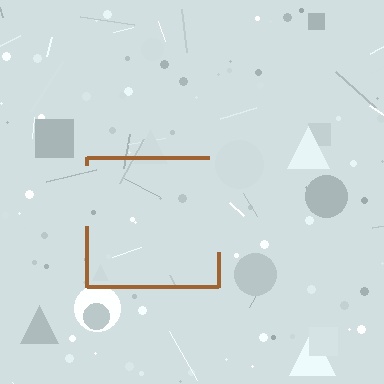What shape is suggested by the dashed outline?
The dashed outline suggests a square.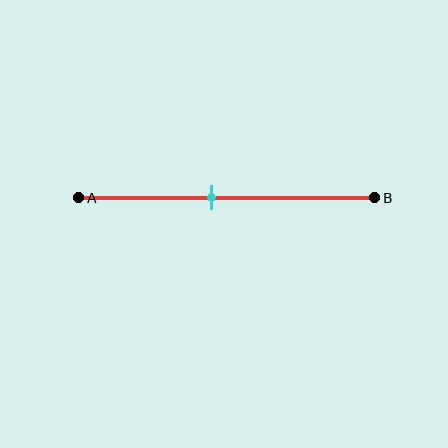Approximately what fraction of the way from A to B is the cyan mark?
The cyan mark is approximately 45% of the way from A to B.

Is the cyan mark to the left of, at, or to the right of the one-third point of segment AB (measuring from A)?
The cyan mark is to the right of the one-third point of segment AB.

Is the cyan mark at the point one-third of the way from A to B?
No, the mark is at about 45% from A, not at the 33% one-third point.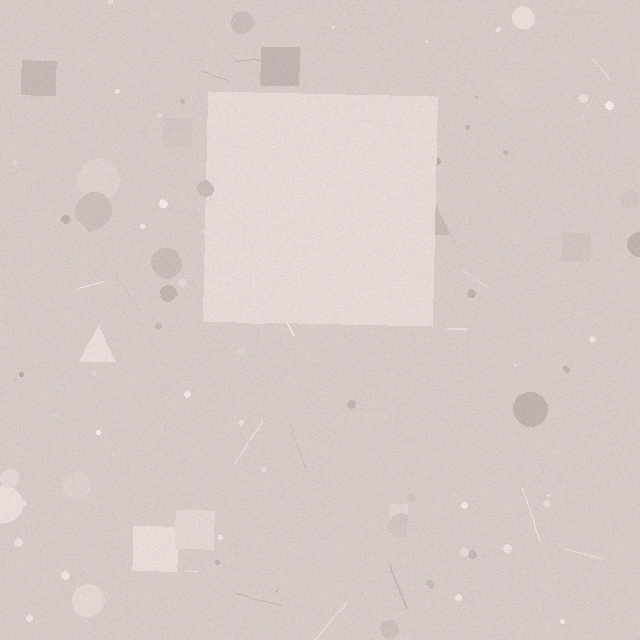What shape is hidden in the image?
A square is hidden in the image.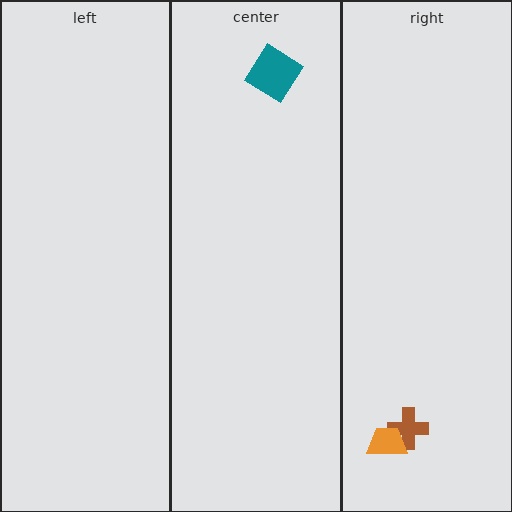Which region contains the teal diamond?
The center region.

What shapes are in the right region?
The brown cross, the orange trapezoid.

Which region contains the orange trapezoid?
The right region.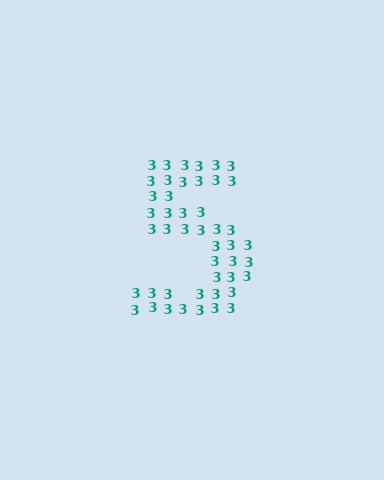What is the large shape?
The large shape is the digit 5.